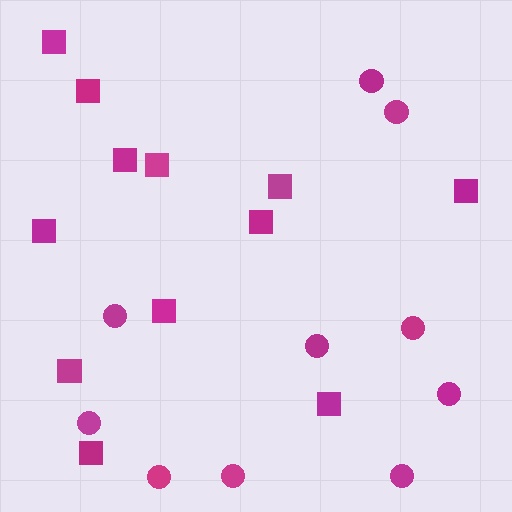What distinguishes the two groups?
There are 2 groups: one group of circles (10) and one group of squares (12).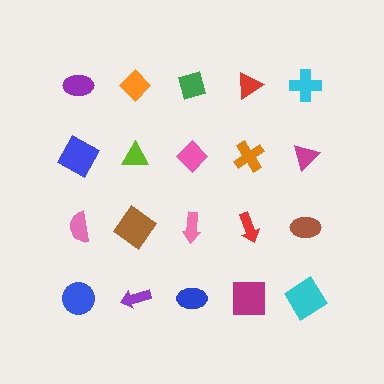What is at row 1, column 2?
An orange diamond.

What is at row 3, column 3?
A pink arrow.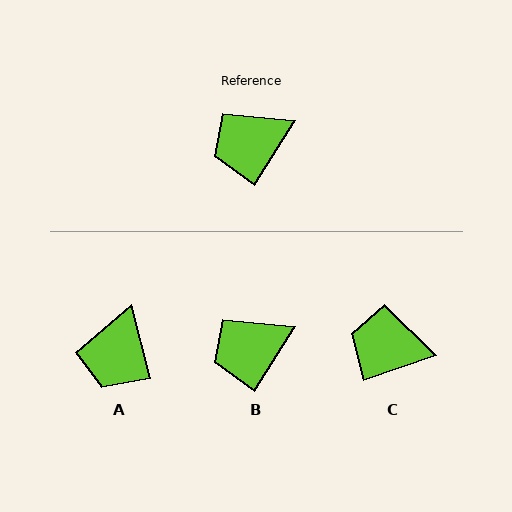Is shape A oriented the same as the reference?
No, it is off by about 47 degrees.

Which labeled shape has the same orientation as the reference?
B.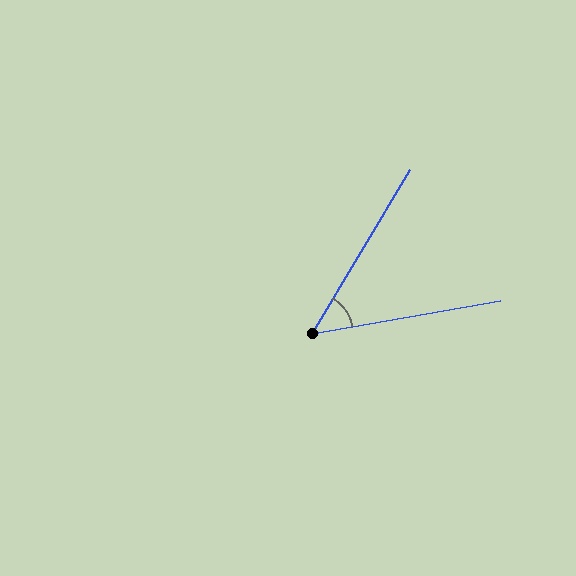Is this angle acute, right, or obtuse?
It is acute.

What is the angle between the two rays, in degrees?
Approximately 49 degrees.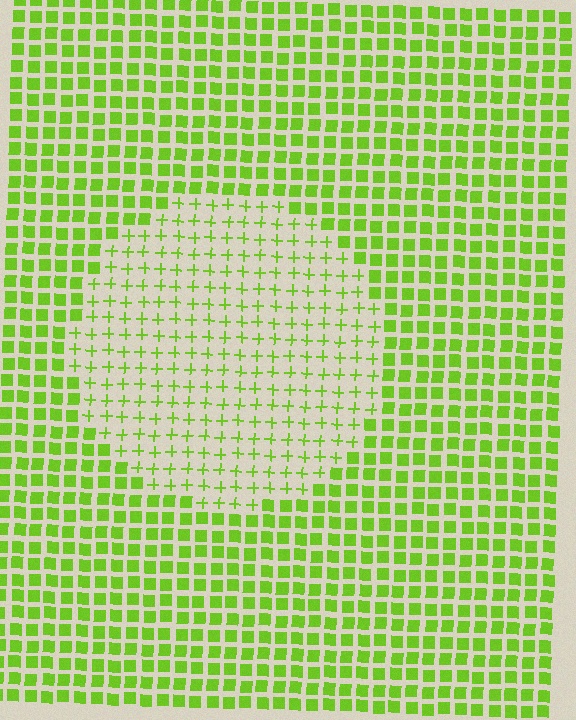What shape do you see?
I see a circle.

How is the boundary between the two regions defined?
The boundary is defined by a change in element shape: plus signs inside vs. squares outside. All elements share the same color and spacing.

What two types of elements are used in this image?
The image uses plus signs inside the circle region and squares outside it.